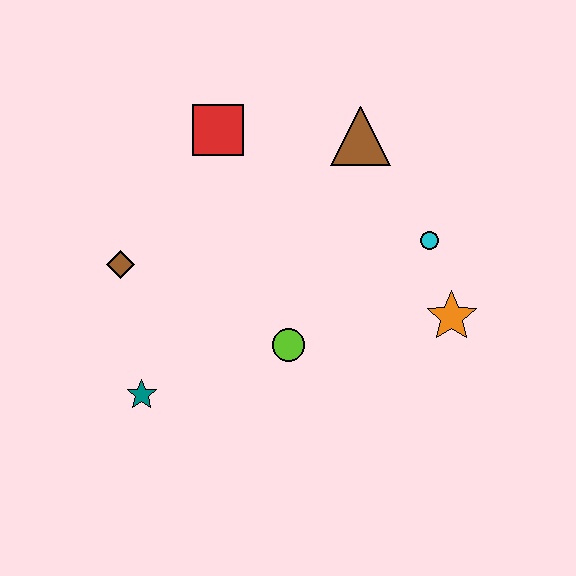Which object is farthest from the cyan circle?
The teal star is farthest from the cyan circle.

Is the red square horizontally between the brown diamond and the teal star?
No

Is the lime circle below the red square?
Yes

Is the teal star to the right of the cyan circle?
No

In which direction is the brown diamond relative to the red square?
The brown diamond is below the red square.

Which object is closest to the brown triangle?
The cyan circle is closest to the brown triangle.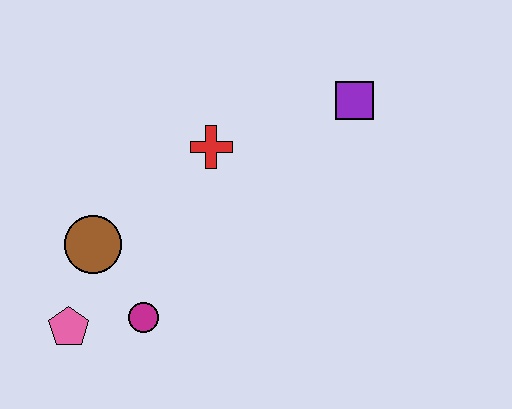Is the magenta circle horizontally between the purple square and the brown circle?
Yes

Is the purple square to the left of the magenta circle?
No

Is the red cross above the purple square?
No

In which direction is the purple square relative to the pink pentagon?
The purple square is to the right of the pink pentagon.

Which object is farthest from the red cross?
The pink pentagon is farthest from the red cross.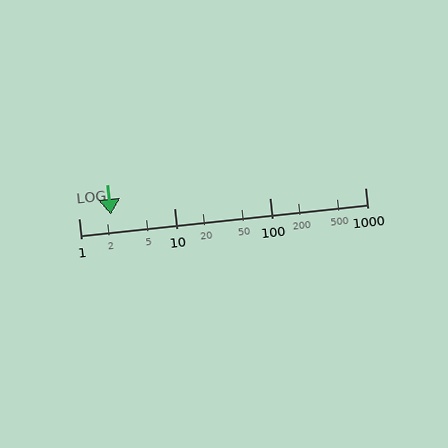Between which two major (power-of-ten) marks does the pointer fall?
The pointer is between 1 and 10.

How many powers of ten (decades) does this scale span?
The scale spans 3 decades, from 1 to 1000.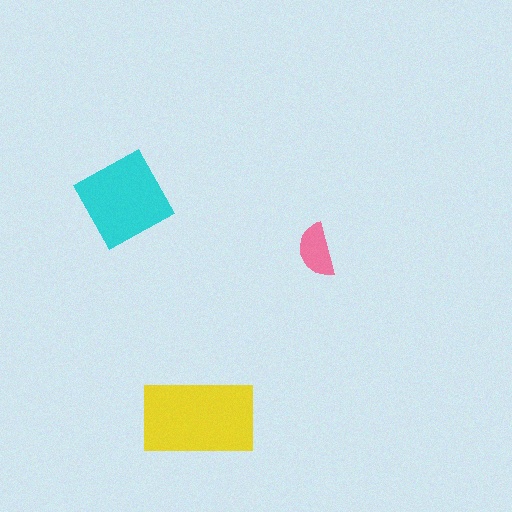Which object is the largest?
The yellow rectangle.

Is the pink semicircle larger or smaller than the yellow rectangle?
Smaller.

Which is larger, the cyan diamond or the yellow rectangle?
The yellow rectangle.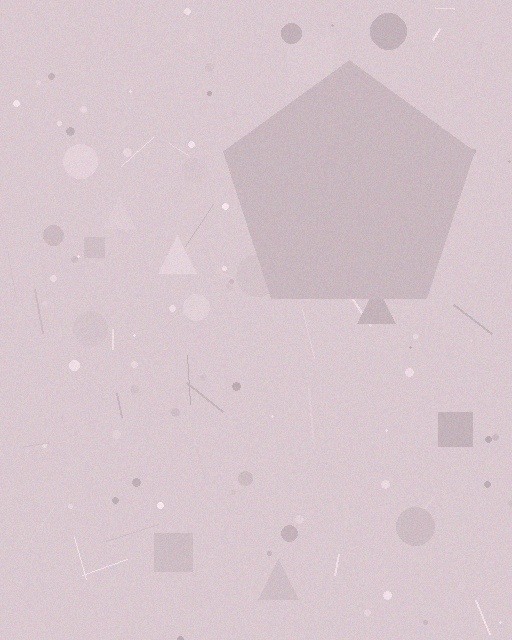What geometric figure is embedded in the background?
A pentagon is embedded in the background.